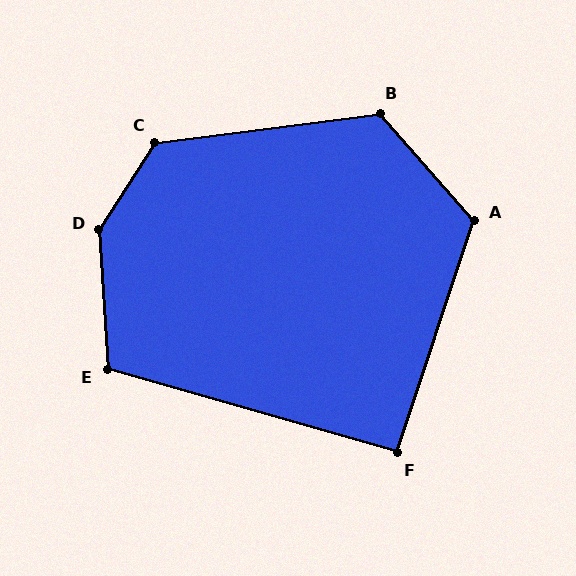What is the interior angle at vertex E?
Approximately 110 degrees (obtuse).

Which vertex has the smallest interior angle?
F, at approximately 92 degrees.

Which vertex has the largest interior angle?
D, at approximately 144 degrees.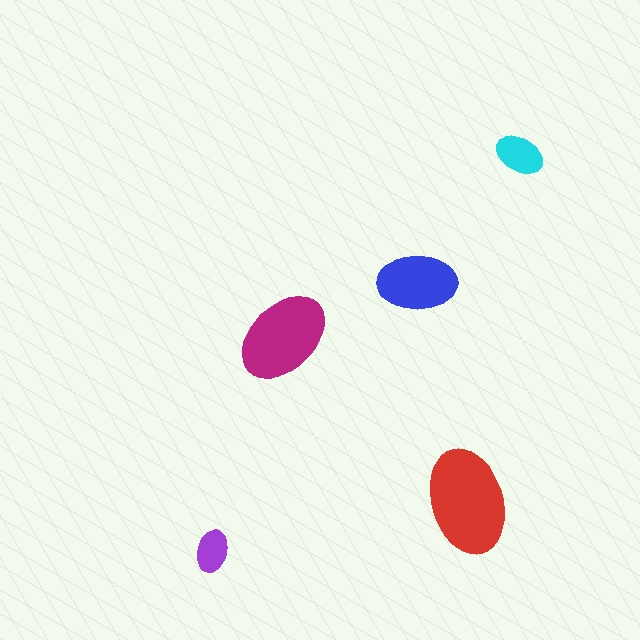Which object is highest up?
The cyan ellipse is topmost.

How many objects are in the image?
There are 5 objects in the image.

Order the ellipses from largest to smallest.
the red one, the magenta one, the blue one, the cyan one, the purple one.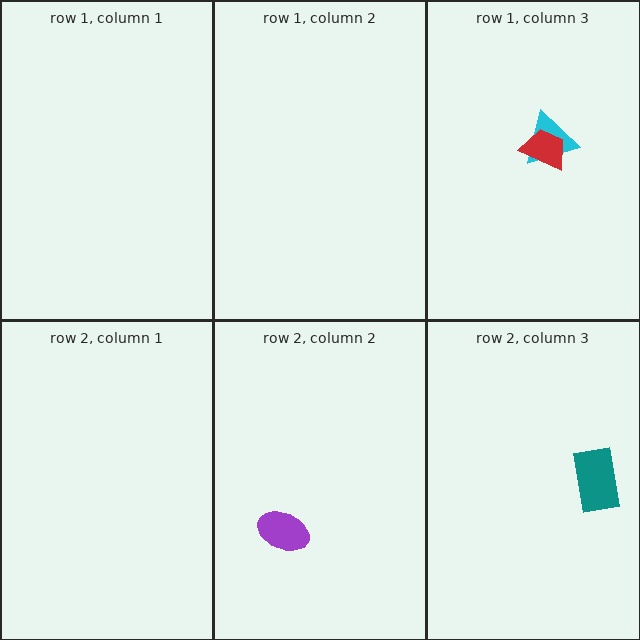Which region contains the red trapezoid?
The row 1, column 3 region.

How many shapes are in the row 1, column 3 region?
2.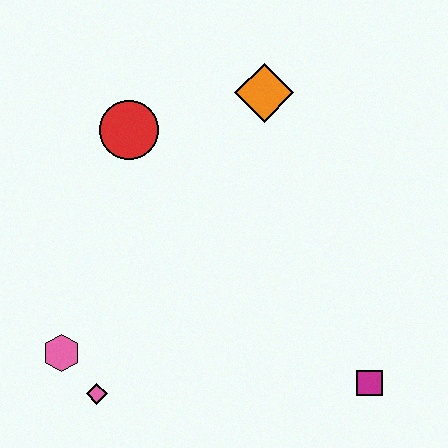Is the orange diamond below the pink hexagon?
No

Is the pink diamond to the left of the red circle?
Yes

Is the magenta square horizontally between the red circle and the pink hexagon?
No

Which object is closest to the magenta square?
The pink diamond is closest to the magenta square.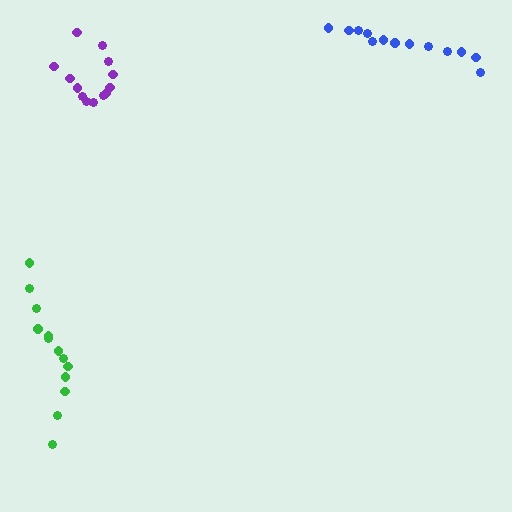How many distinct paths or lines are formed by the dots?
There are 3 distinct paths.